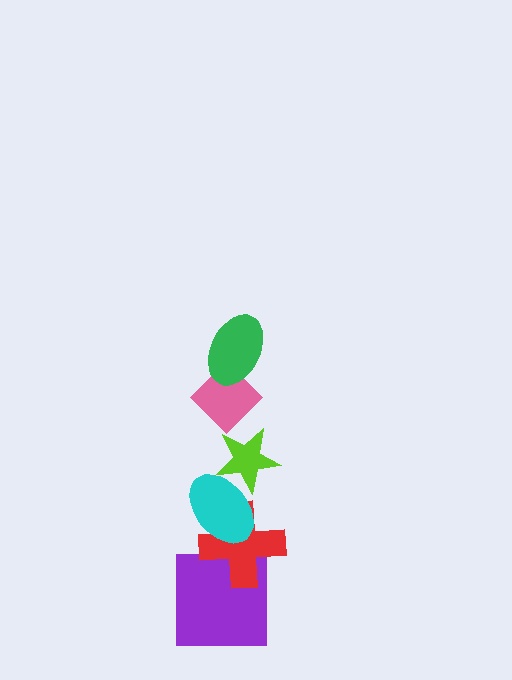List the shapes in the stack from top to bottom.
From top to bottom: the green ellipse, the pink diamond, the lime star, the cyan ellipse, the red cross, the purple square.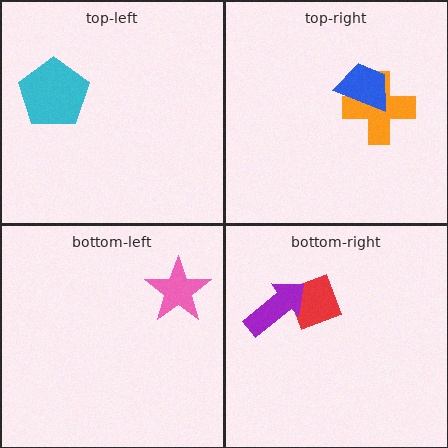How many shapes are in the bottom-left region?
1.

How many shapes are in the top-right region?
2.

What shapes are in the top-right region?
The orange cross, the blue trapezoid.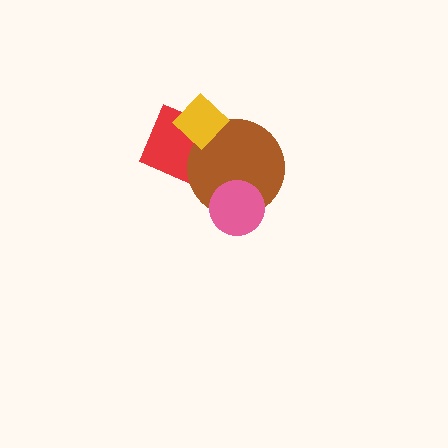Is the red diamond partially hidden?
Yes, it is partially covered by another shape.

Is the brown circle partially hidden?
Yes, it is partially covered by another shape.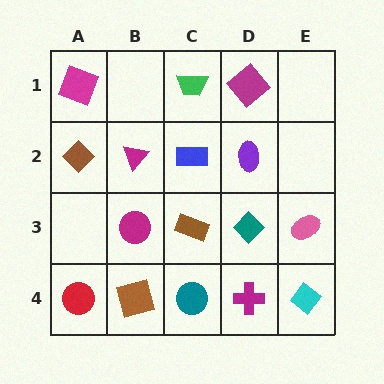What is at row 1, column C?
A green trapezoid.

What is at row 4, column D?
A magenta cross.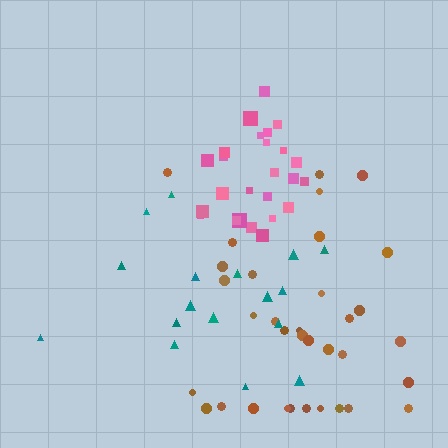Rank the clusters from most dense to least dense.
pink, brown, teal.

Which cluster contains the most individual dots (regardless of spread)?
Brown (34).